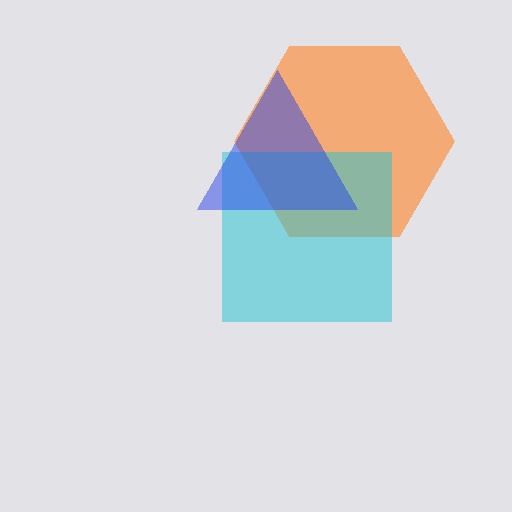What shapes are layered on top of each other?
The layered shapes are: an orange hexagon, a cyan square, a blue triangle.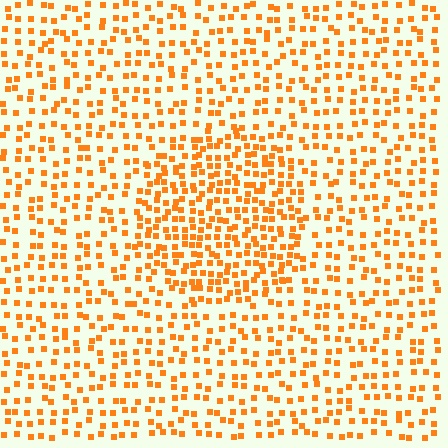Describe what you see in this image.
The image contains small orange elements arranged at two different densities. A circle-shaped region is visible where the elements are more densely packed than the surrounding area.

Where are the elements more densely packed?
The elements are more densely packed inside the circle boundary.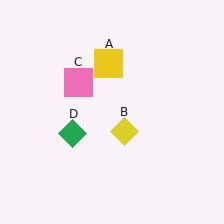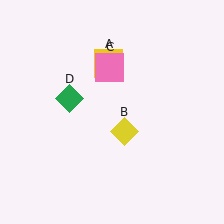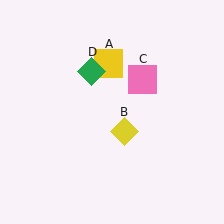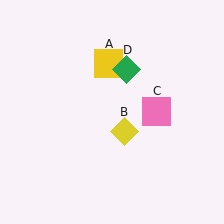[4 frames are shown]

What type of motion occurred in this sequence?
The pink square (object C), green diamond (object D) rotated clockwise around the center of the scene.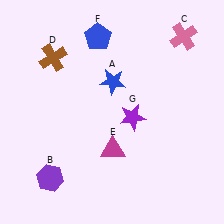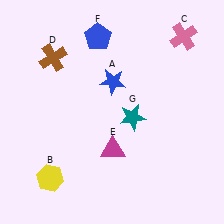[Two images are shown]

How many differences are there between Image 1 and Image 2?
There are 2 differences between the two images.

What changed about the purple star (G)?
In Image 1, G is purple. In Image 2, it changed to teal.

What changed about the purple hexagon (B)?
In Image 1, B is purple. In Image 2, it changed to yellow.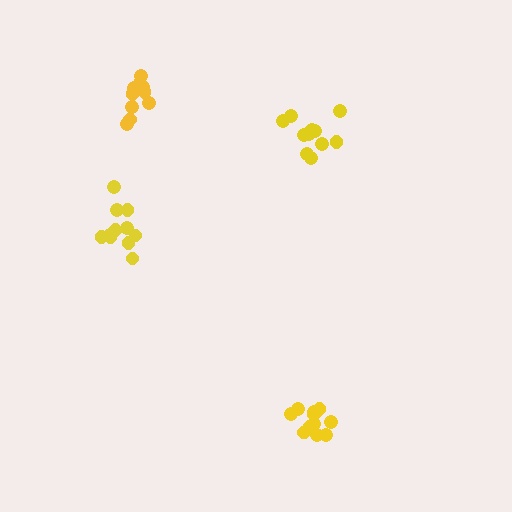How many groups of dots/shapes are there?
There are 4 groups.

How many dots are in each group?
Group 1: 12 dots, Group 2: 10 dots, Group 3: 12 dots, Group 4: 12 dots (46 total).